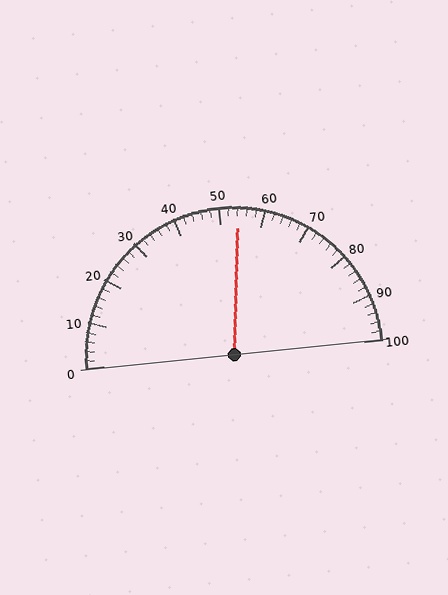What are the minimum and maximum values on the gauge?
The gauge ranges from 0 to 100.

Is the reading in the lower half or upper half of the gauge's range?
The reading is in the upper half of the range (0 to 100).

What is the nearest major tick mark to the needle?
The nearest major tick mark is 50.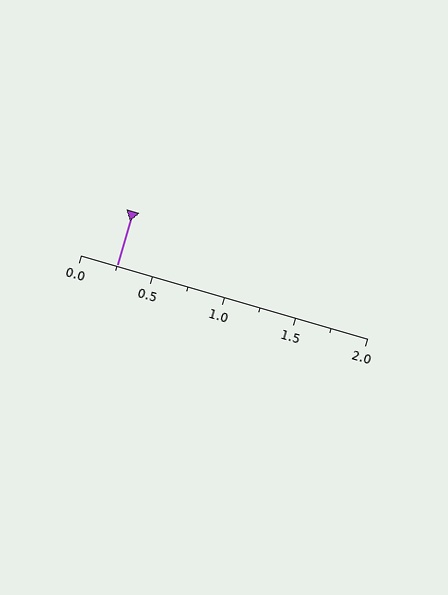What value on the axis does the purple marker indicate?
The marker indicates approximately 0.25.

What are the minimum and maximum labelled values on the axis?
The axis runs from 0.0 to 2.0.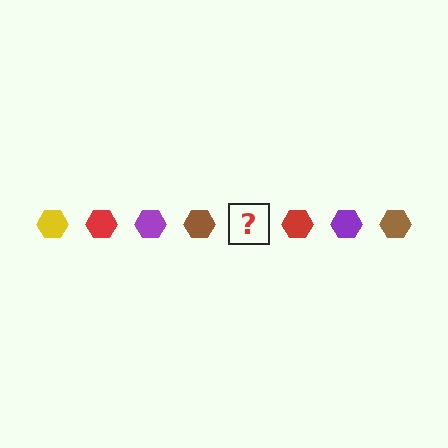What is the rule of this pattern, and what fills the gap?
The rule is that the pattern cycles through yellow, red, purple, brown hexagons. The gap should be filled with a yellow hexagon.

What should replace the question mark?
The question mark should be replaced with a yellow hexagon.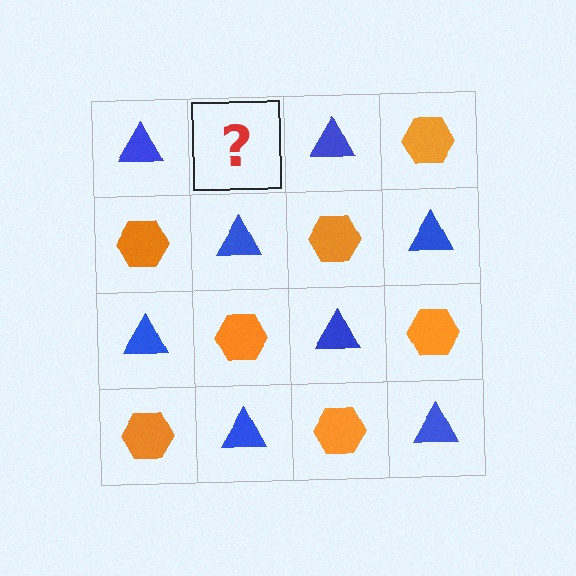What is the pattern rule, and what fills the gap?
The rule is that it alternates blue triangle and orange hexagon in a checkerboard pattern. The gap should be filled with an orange hexagon.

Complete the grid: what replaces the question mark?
The question mark should be replaced with an orange hexagon.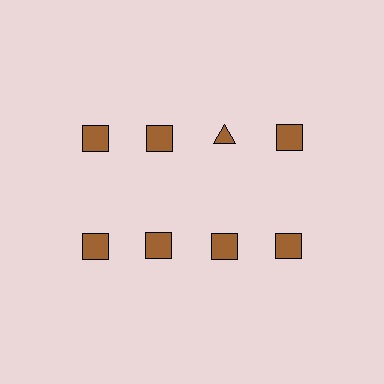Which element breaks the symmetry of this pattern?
The brown triangle in the top row, center column breaks the symmetry. All other shapes are brown squares.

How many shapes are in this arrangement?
There are 8 shapes arranged in a grid pattern.